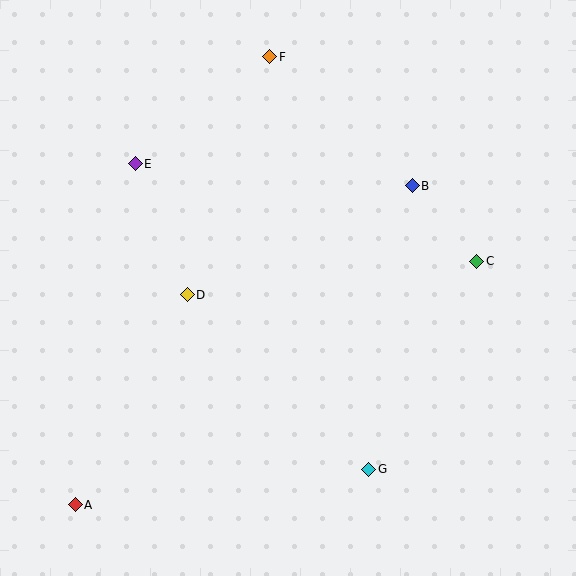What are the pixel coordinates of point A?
Point A is at (75, 505).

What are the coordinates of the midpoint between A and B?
The midpoint between A and B is at (244, 345).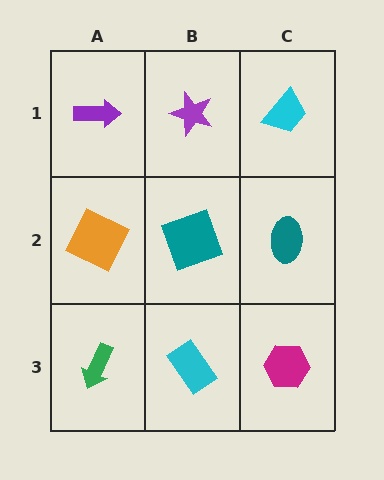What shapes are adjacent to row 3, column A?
An orange square (row 2, column A), a cyan rectangle (row 3, column B).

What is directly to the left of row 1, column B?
A purple arrow.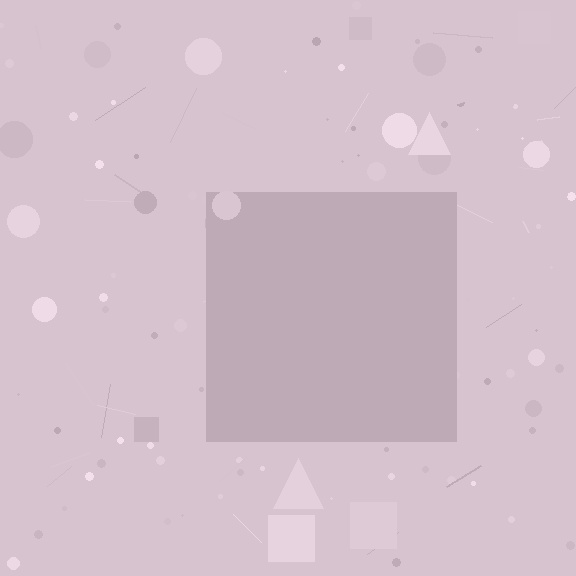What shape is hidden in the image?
A square is hidden in the image.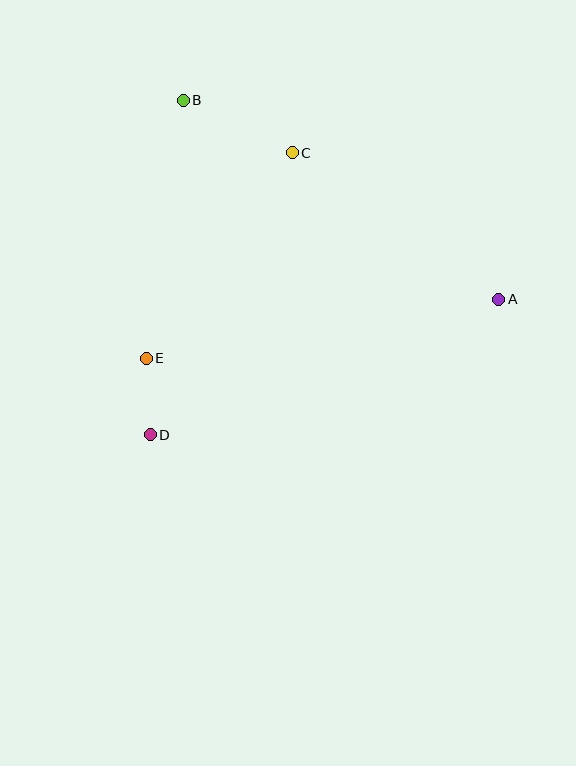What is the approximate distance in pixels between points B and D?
The distance between B and D is approximately 336 pixels.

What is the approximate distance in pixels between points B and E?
The distance between B and E is approximately 260 pixels.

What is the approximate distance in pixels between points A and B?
The distance between A and B is approximately 373 pixels.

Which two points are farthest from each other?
Points A and D are farthest from each other.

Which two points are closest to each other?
Points D and E are closest to each other.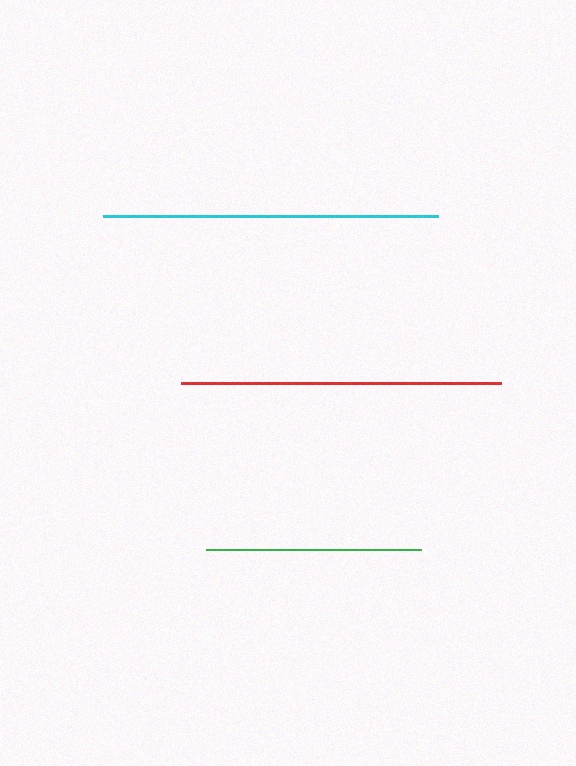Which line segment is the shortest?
The green line is the shortest at approximately 215 pixels.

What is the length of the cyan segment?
The cyan segment is approximately 336 pixels long.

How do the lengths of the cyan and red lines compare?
The cyan and red lines are approximately the same length.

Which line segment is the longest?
The cyan line is the longest at approximately 336 pixels.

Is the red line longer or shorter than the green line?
The red line is longer than the green line.